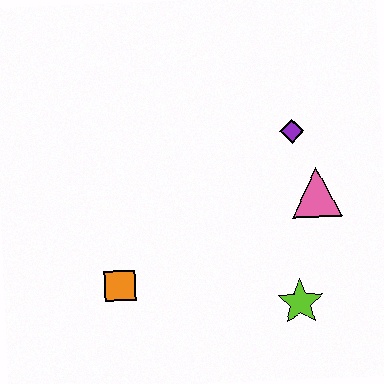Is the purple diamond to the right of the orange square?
Yes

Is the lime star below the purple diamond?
Yes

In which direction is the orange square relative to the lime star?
The orange square is to the left of the lime star.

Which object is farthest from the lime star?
The orange square is farthest from the lime star.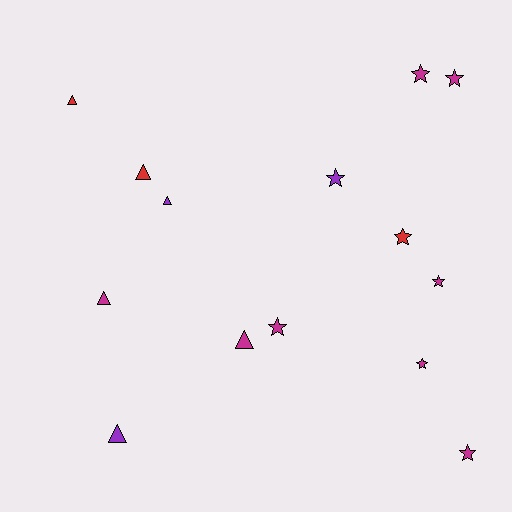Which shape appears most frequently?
Star, with 8 objects.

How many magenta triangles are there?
There are 2 magenta triangles.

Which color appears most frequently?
Magenta, with 8 objects.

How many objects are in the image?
There are 14 objects.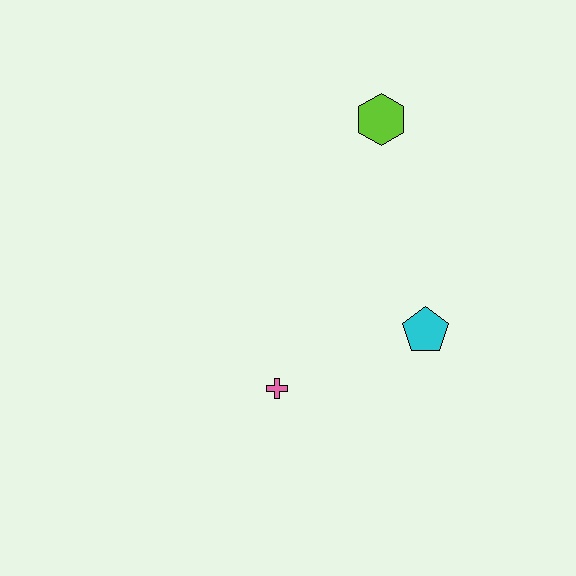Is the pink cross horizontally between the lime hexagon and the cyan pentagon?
No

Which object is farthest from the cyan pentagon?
The lime hexagon is farthest from the cyan pentagon.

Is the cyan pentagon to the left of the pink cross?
No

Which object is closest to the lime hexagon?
The cyan pentagon is closest to the lime hexagon.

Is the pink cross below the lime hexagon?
Yes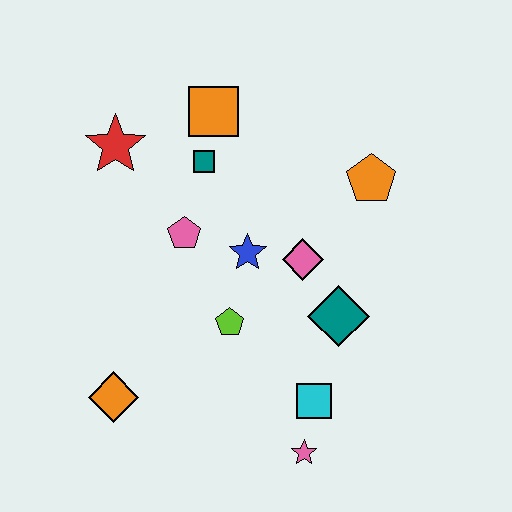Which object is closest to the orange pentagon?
The pink diamond is closest to the orange pentagon.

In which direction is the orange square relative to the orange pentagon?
The orange square is to the left of the orange pentagon.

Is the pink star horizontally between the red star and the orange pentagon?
Yes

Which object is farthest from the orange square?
The pink star is farthest from the orange square.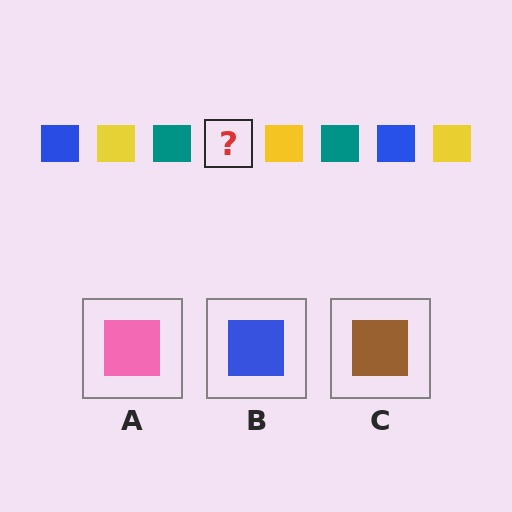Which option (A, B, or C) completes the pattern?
B.